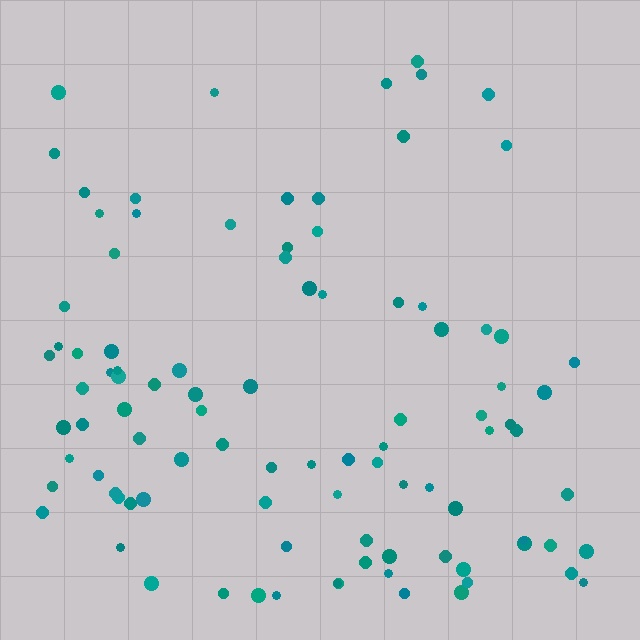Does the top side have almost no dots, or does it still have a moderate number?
Still a moderate number, just noticeably fewer than the bottom.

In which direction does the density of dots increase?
From top to bottom, with the bottom side densest.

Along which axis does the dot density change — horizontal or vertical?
Vertical.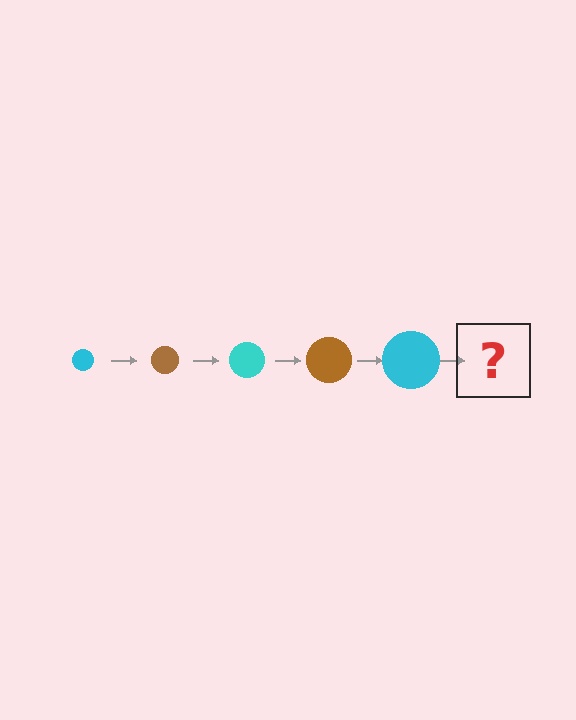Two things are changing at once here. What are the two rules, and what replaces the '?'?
The two rules are that the circle grows larger each step and the color cycles through cyan and brown. The '?' should be a brown circle, larger than the previous one.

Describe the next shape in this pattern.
It should be a brown circle, larger than the previous one.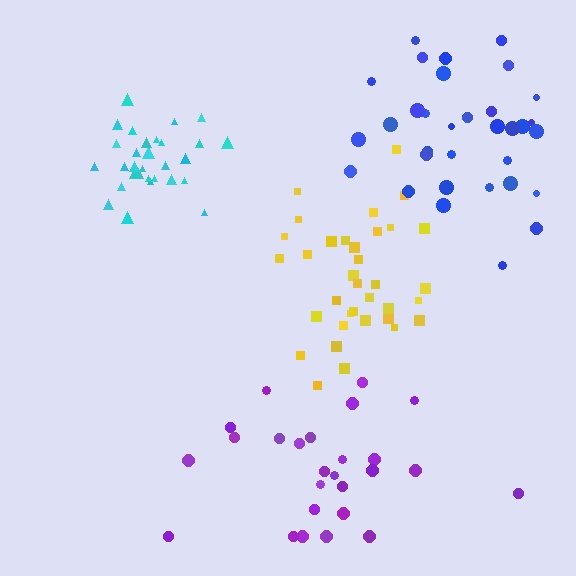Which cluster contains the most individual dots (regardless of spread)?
Yellow (35).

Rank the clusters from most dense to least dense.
cyan, yellow, blue, purple.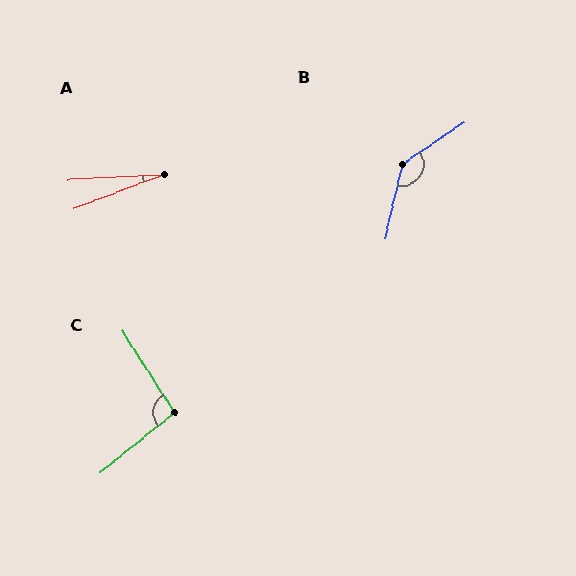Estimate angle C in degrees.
Approximately 97 degrees.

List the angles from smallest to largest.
A (17°), C (97°), B (138°).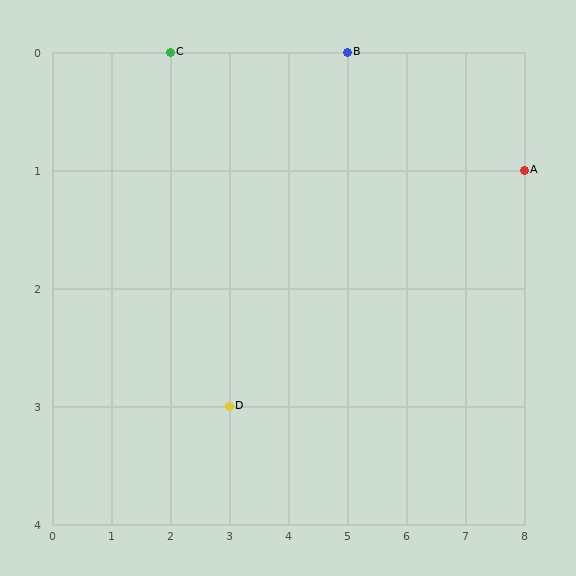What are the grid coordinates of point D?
Point D is at grid coordinates (3, 3).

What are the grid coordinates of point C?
Point C is at grid coordinates (2, 0).